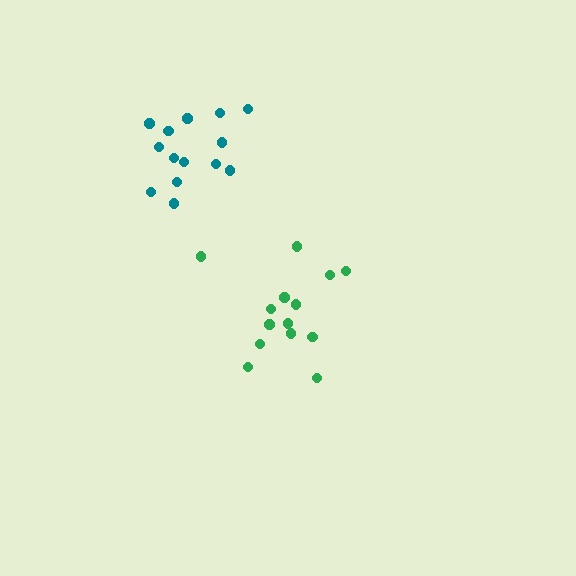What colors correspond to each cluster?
The clusters are colored: green, teal.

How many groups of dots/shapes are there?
There are 2 groups.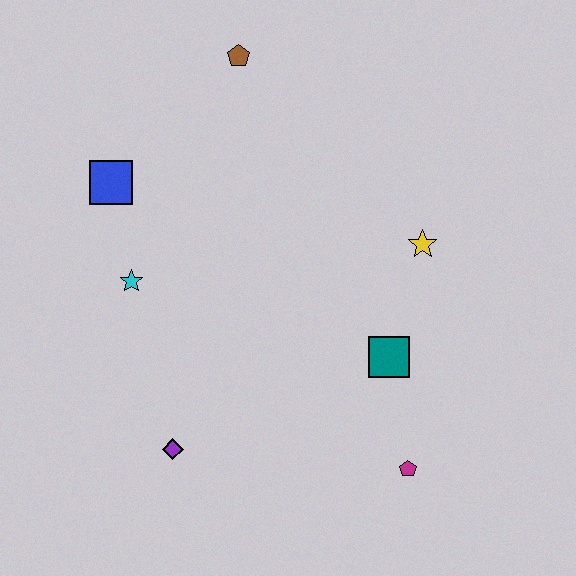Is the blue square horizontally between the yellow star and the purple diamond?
No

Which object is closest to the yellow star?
The teal square is closest to the yellow star.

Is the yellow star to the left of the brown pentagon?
No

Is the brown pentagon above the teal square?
Yes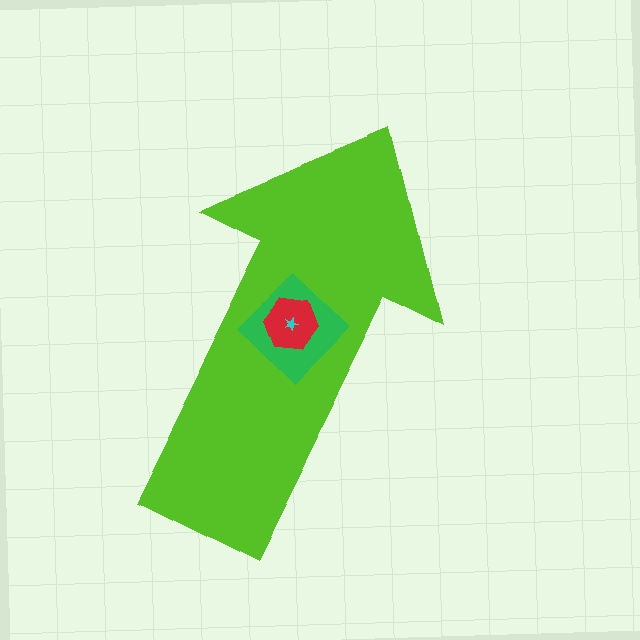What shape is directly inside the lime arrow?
The green diamond.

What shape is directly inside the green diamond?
The red hexagon.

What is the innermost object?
The cyan star.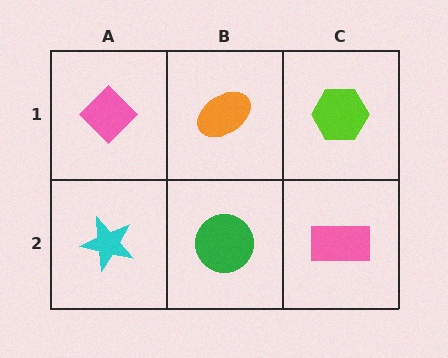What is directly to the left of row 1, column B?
A pink diamond.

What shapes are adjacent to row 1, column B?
A green circle (row 2, column B), a pink diamond (row 1, column A), a lime hexagon (row 1, column C).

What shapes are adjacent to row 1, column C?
A pink rectangle (row 2, column C), an orange ellipse (row 1, column B).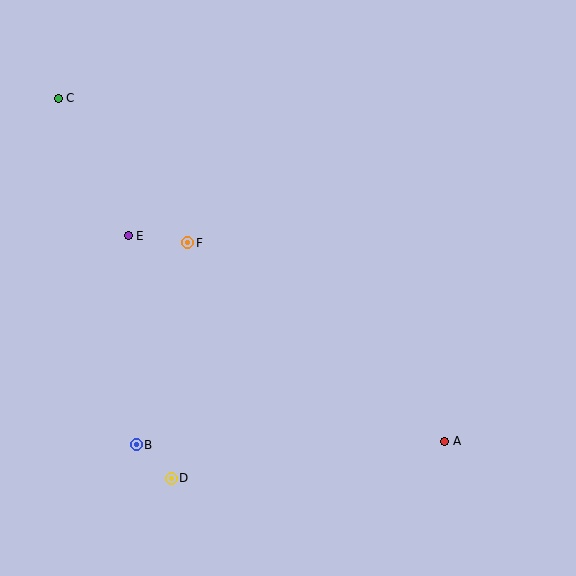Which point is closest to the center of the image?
Point F at (188, 243) is closest to the center.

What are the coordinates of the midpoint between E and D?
The midpoint between E and D is at (150, 357).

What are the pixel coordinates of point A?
Point A is at (445, 441).